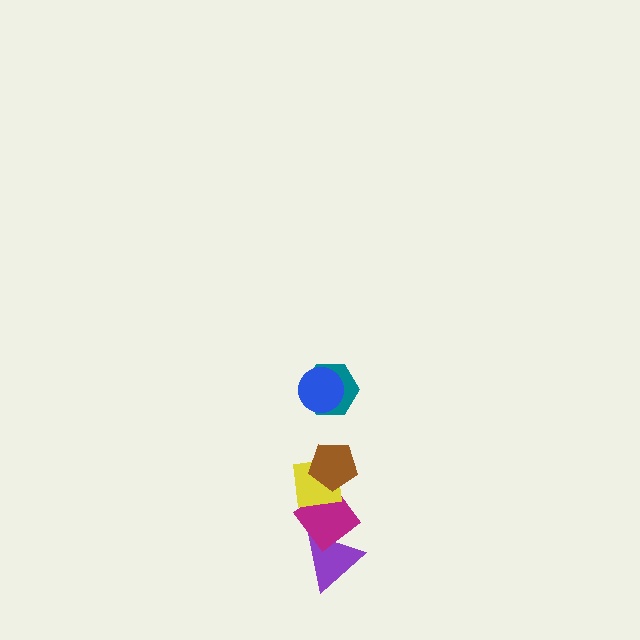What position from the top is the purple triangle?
The purple triangle is 6th from the top.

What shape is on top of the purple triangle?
The magenta diamond is on top of the purple triangle.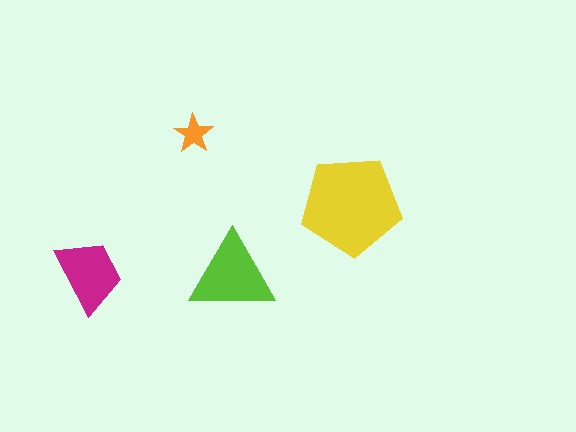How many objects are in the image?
There are 4 objects in the image.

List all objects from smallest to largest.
The orange star, the magenta trapezoid, the lime triangle, the yellow pentagon.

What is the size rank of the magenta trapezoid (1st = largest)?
3rd.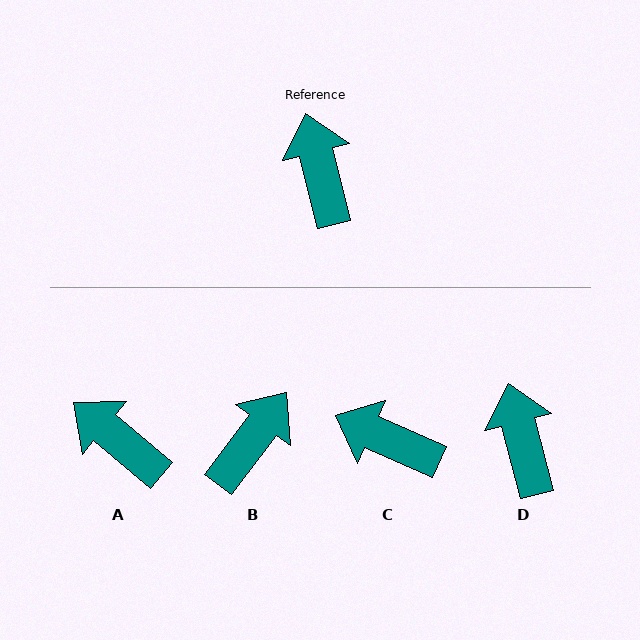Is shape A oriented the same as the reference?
No, it is off by about 36 degrees.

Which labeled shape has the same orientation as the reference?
D.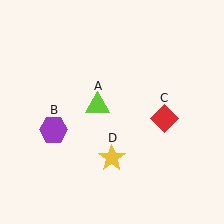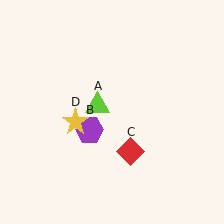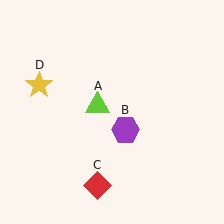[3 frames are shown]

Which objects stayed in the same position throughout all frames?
Lime triangle (object A) remained stationary.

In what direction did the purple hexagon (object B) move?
The purple hexagon (object B) moved right.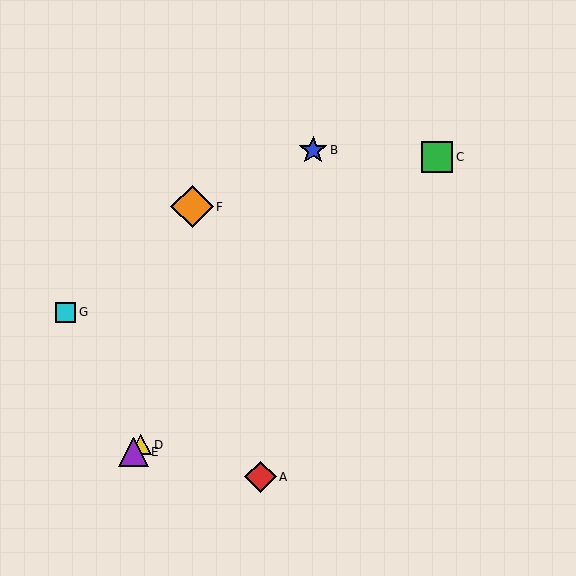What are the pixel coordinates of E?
Object E is at (133, 452).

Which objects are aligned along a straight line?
Objects C, D, E are aligned along a straight line.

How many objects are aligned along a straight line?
3 objects (C, D, E) are aligned along a straight line.